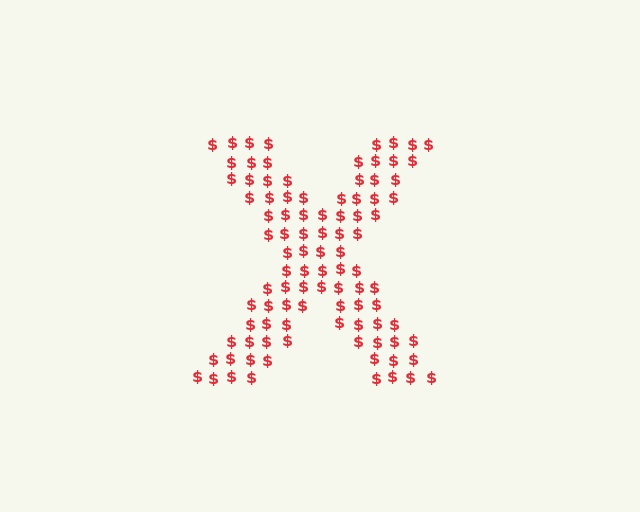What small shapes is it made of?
It is made of small dollar signs.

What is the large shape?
The large shape is the letter X.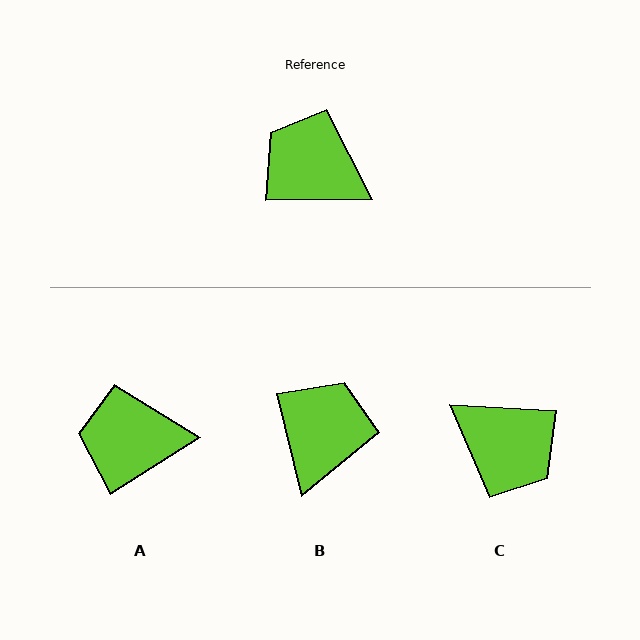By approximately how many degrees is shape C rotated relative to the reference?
Approximately 176 degrees counter-clockwise.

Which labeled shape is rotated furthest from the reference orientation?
C, about 176 degrees away.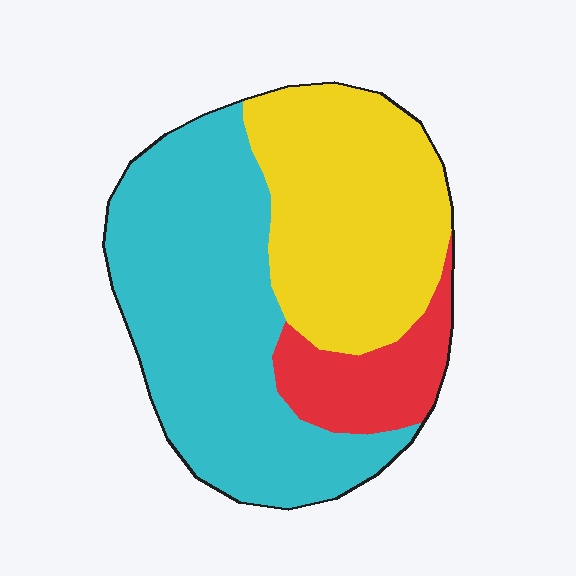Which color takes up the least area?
Red, at roughly 15%.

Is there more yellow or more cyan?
Cyan.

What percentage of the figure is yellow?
Yellow takes up about three eighths (3/8) of the figure.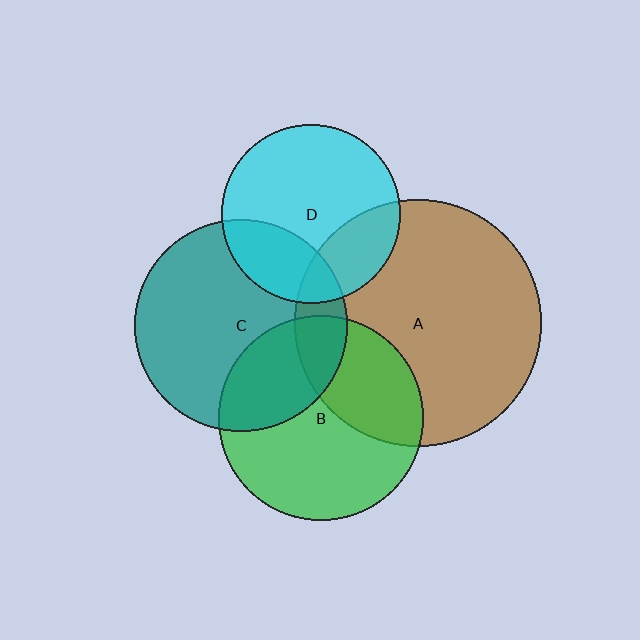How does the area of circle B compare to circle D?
Approximately 1.3 times.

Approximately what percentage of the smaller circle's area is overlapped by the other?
Approximately 15%.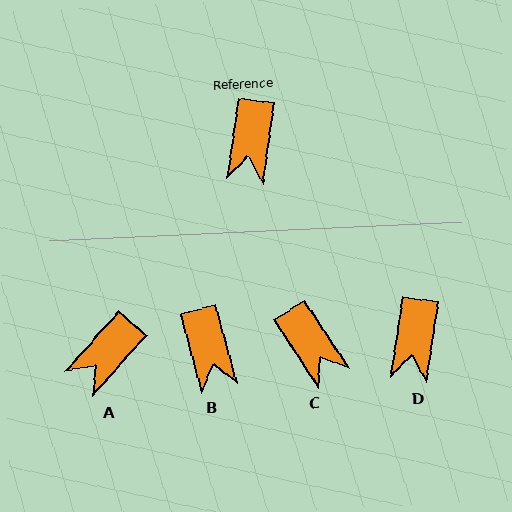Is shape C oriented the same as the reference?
No, it is off by about 42 degrees.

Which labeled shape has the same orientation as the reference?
D.